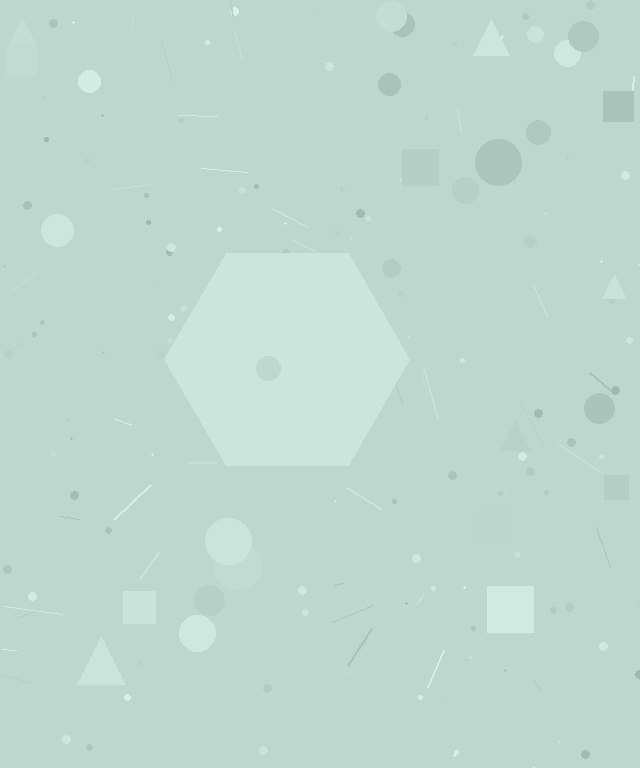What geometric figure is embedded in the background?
A hexagon is embedded in the background.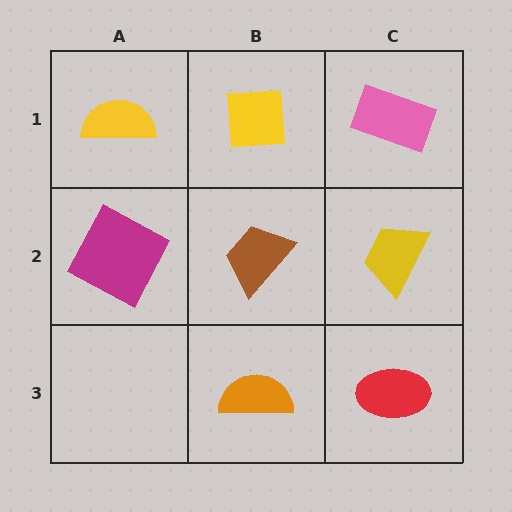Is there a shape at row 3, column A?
No, that cell is empty.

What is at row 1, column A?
A yellow semicircle.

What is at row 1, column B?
A yellow square.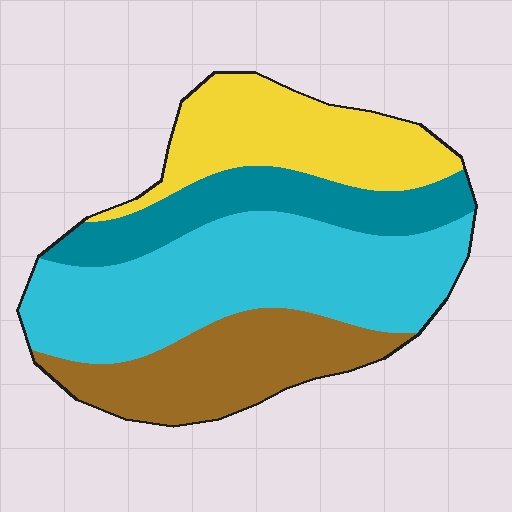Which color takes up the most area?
Cyan, at roughly 40%.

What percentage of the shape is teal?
Teal takes up less than a quarter of the shape.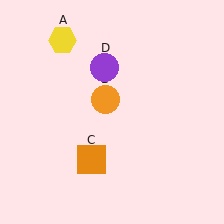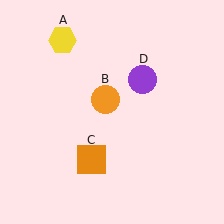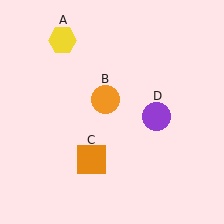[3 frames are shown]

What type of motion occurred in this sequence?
The purple circle (object D) rotated clockwise around the center of the scene.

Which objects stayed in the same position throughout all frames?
Yellow hexagon (object A) and orange circle (object B) and orange square (object C) remained stationary.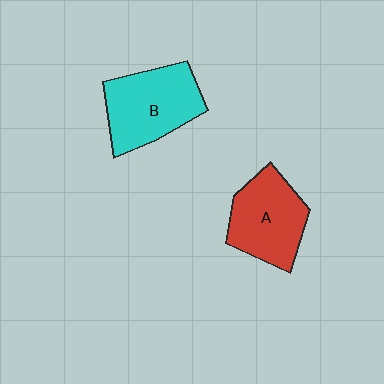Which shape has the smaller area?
Shape A (red).